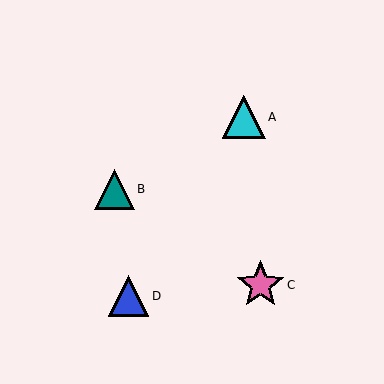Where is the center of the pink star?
The center of the pink star is at (260, 285).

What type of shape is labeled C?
Shape C is a pink star.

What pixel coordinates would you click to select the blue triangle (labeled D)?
Click at (128, 296) to select the blue triangle D.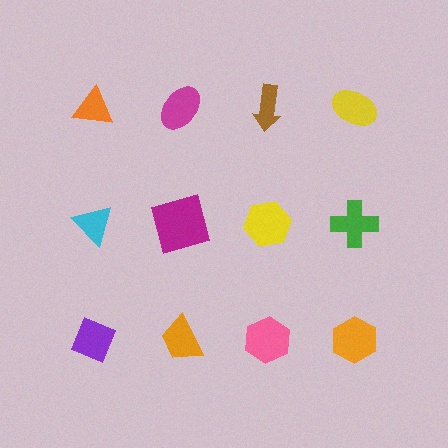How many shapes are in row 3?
4 shapes.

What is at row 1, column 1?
An orange triangle.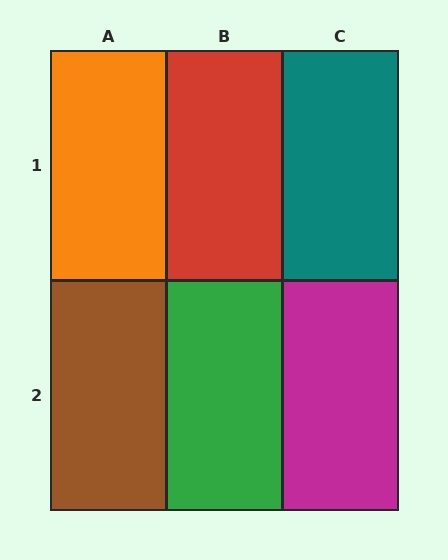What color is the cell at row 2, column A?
Brown.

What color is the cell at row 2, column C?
Magenta.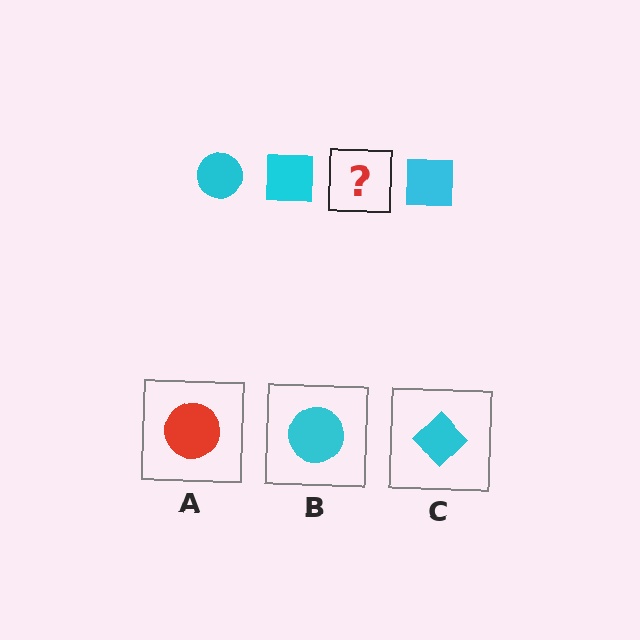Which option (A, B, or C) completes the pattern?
B.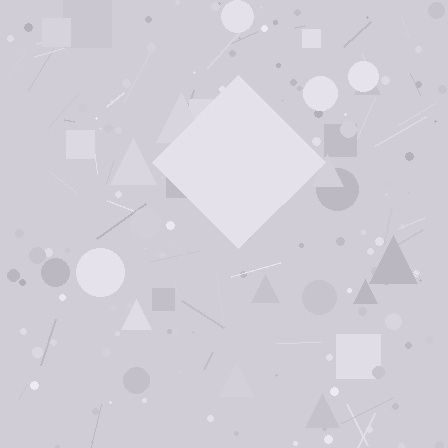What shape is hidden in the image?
A diamond is hidden in the image.